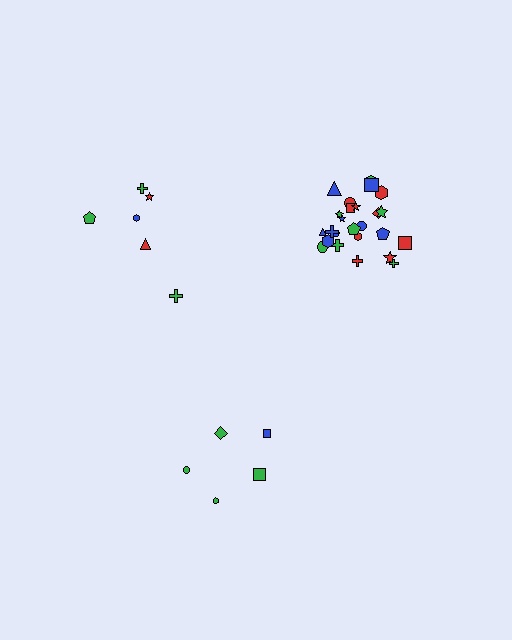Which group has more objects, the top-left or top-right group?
The top-right group.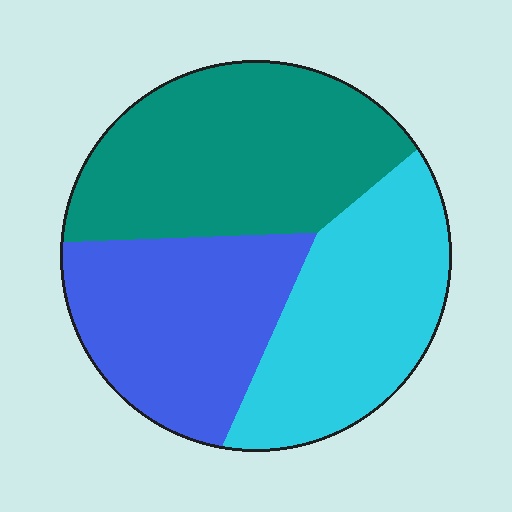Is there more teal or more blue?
Teal.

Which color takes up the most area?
Teal, at roughly 40%.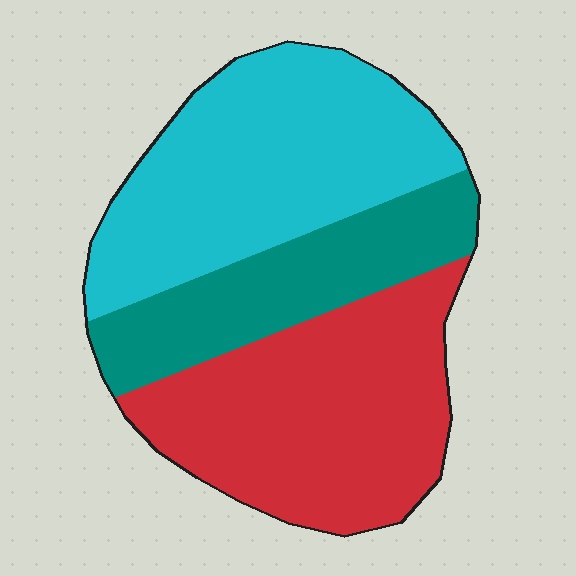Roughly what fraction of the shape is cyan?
Cyan takes up about two fifths (2/5) of the shape.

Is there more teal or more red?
Red.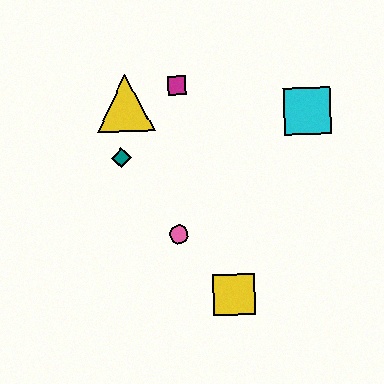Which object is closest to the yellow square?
The pink circle is closest to the yellow square.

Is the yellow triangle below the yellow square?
No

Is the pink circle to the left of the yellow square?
Yes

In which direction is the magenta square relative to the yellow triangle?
The magenta square is to the right of the yellow triangle.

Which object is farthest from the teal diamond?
The cyan square is farthest from the teal diamond.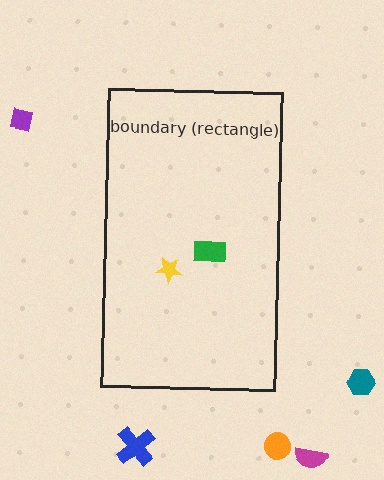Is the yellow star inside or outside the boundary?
Inside.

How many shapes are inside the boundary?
2 inside, 5 outside.